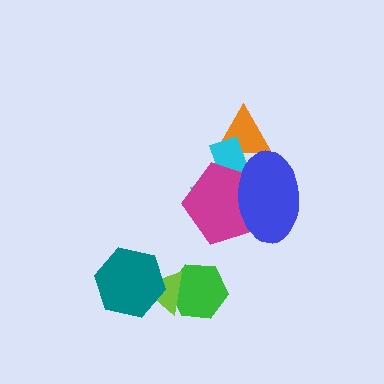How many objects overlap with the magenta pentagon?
2 objects overlap with the magenta pentagon.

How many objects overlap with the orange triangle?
2 objects overlap with the orange triangle.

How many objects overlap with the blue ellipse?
3 objects overlap with the blue ellipse.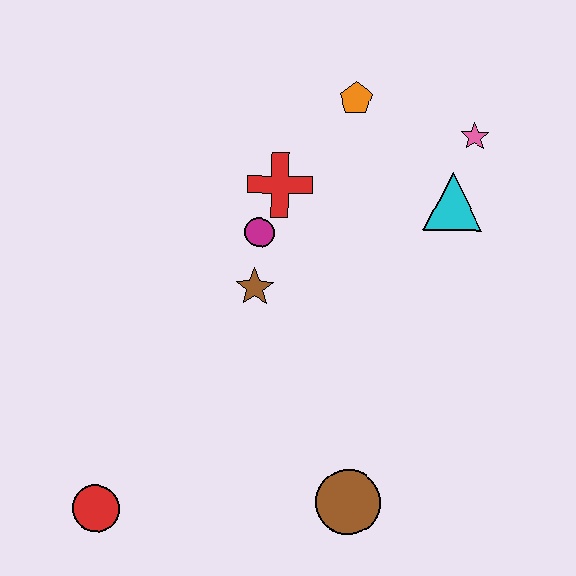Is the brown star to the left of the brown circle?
Yes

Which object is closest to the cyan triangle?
The pink star is closest to the cyan triangle.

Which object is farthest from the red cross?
The red circle is farthest from the red cross.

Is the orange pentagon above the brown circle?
Yes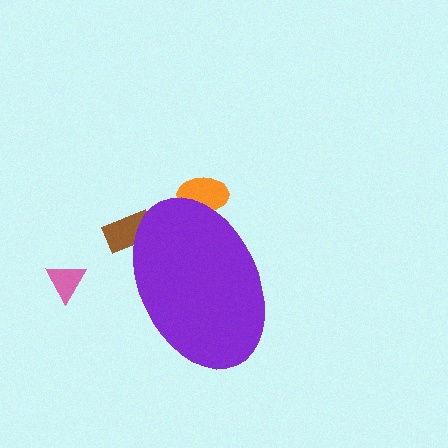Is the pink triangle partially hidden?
No, the pink triangle is fully visible.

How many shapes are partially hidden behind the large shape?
2 shapes are partially hidden.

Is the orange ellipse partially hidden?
Yes, the orange ellipse is partially hidden behind the purple ellipse.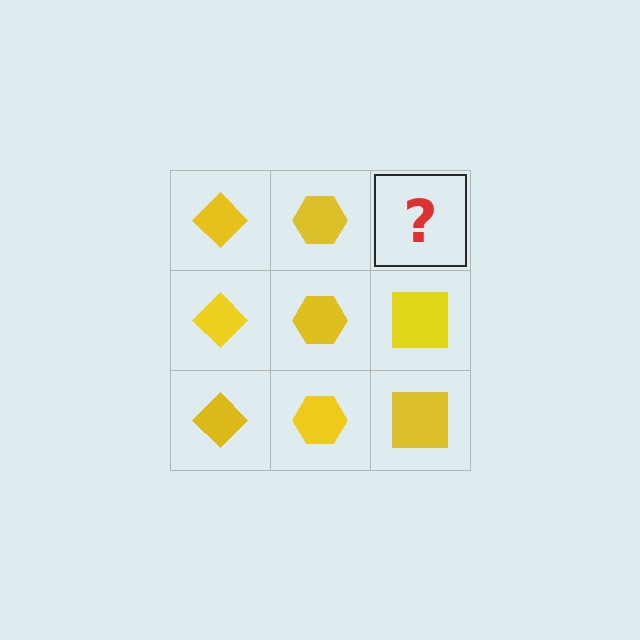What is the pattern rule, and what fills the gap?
The rule is that each column has a consistent shape. The gap should be filled with a yellow square.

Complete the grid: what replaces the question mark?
The question mark should be replaced with a yellow square.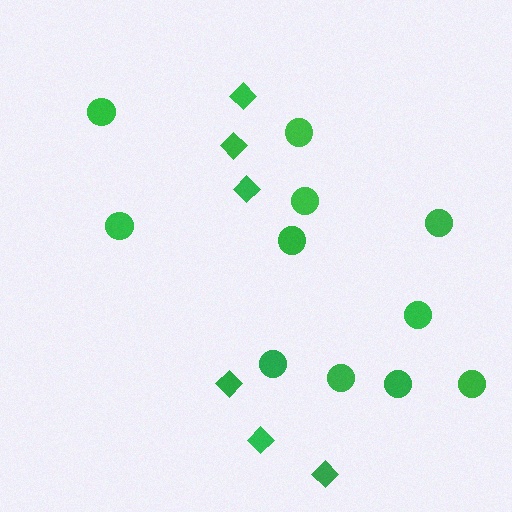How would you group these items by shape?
There are 2 groups: one group of circles (11) and one group of diamonds (6).